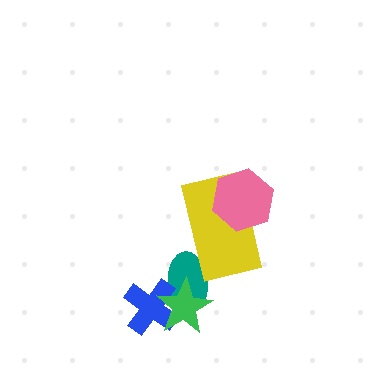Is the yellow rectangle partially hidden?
Yes, it is partially covered by another shape.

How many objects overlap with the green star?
2 objects overlap with the green star.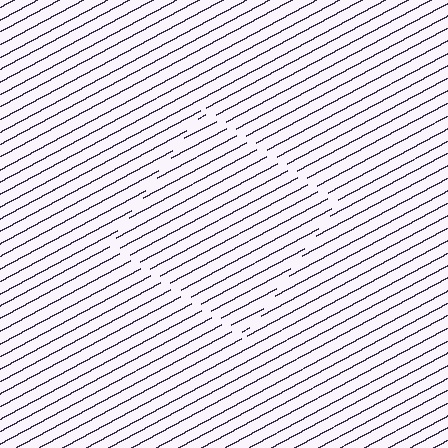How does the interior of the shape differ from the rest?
The interior of the shape contains the same grating, shifted by half a period — the contour is defined by the phase discontinuity where line-ends from the inner and outer gratings abut.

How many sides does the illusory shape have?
4 sides — the line-ends trace a square.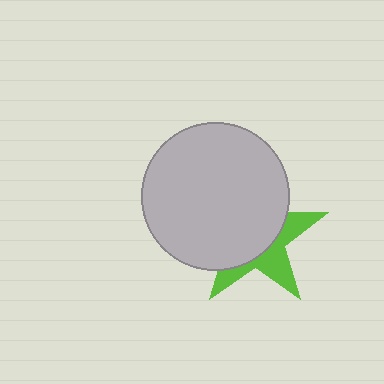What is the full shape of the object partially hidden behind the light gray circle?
The partially hidden object is a lime star.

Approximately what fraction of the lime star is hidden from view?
Roughly 63% of the lime star is hidden behind the light gray circle.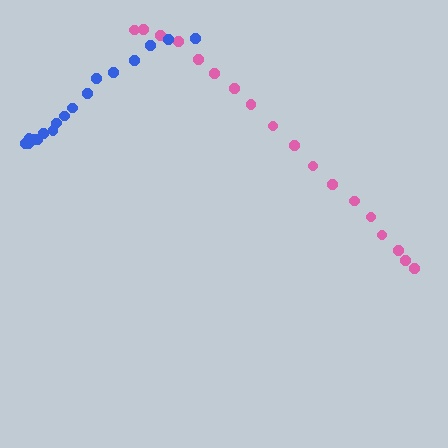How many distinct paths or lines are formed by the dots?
There are 2 distinct paths.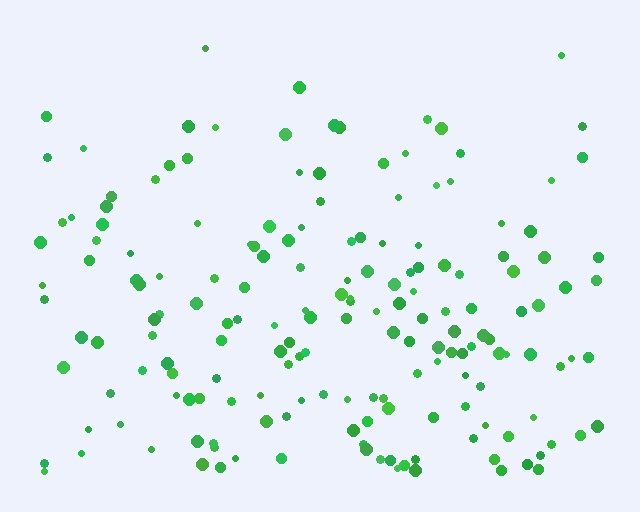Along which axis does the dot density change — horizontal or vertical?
Vertical.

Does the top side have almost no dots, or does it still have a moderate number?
Still a moderate number, just noticeably fewer than the bottom.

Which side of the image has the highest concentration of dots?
The bottom.